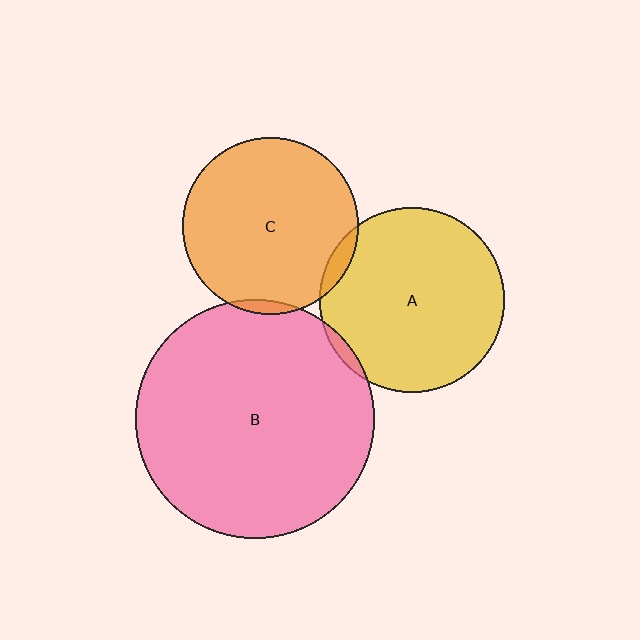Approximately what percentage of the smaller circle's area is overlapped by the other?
Approximately 5%.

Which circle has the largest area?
Circle B (pink).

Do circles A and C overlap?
Yes.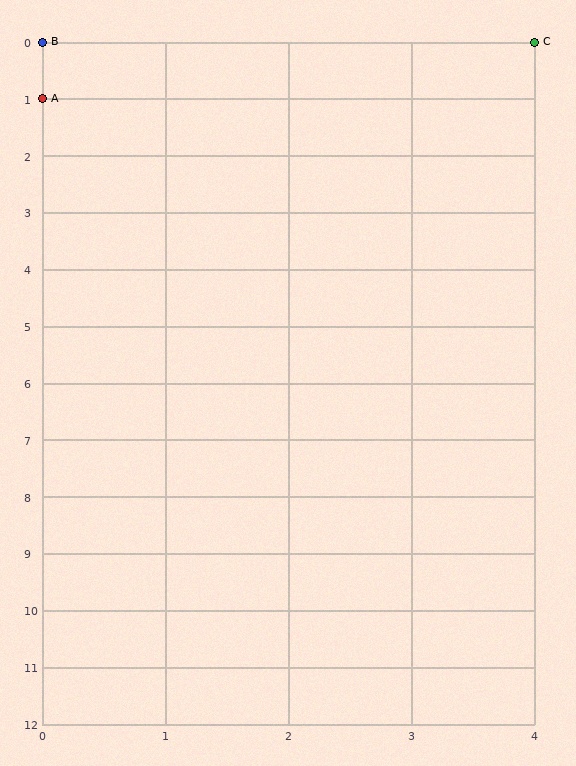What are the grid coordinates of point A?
Point A is at grid coordinates (0, 1).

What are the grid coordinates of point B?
Point B is at grid coordinates (0, 0).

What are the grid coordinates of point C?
Point C is at grid coordinates (4, 0).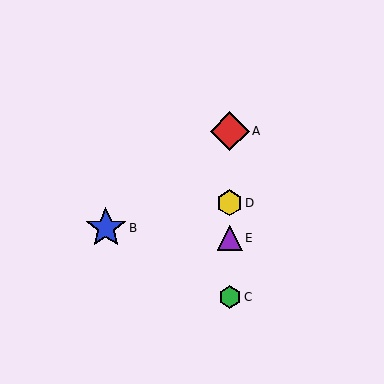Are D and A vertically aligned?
Yes, both are at x≈230.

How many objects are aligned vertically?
4 objects (A, C, D, E) are aligned vertically.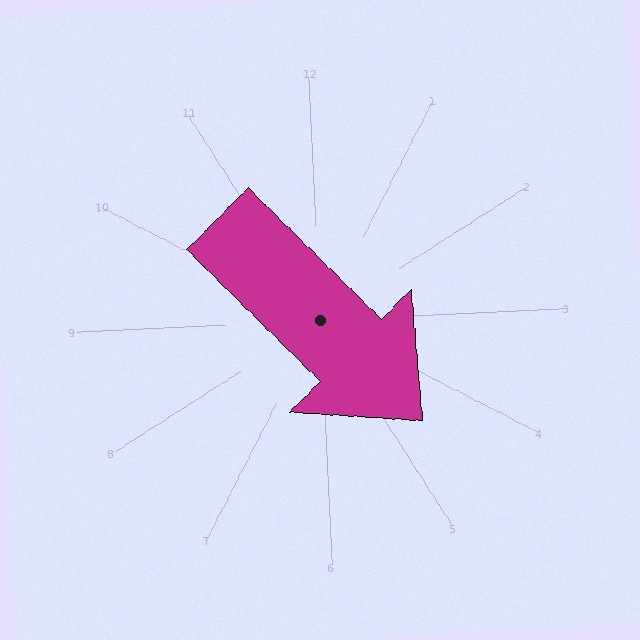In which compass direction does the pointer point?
Southeast.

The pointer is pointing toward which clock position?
Roughly 5 o'clock.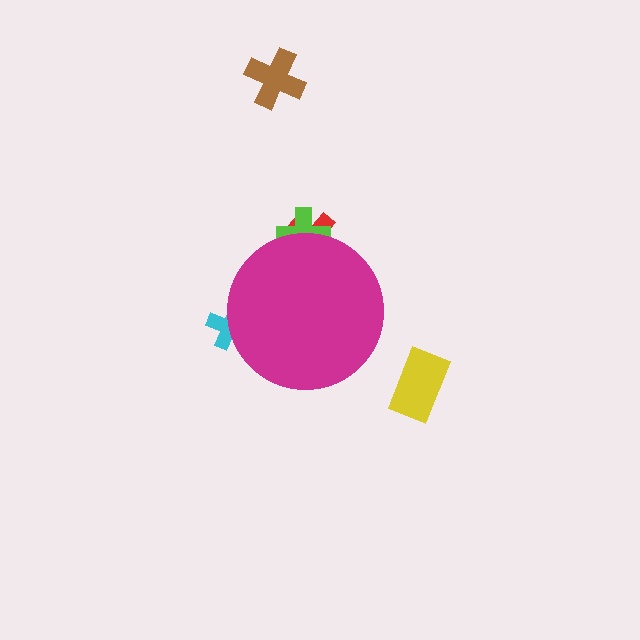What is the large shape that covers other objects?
A magenta circle.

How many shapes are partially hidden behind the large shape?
3 shapes are partially hidden.